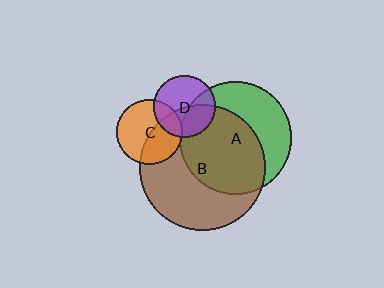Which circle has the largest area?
Circle B (brown).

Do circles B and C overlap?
Yes.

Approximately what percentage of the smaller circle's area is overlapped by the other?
Approximately 45%.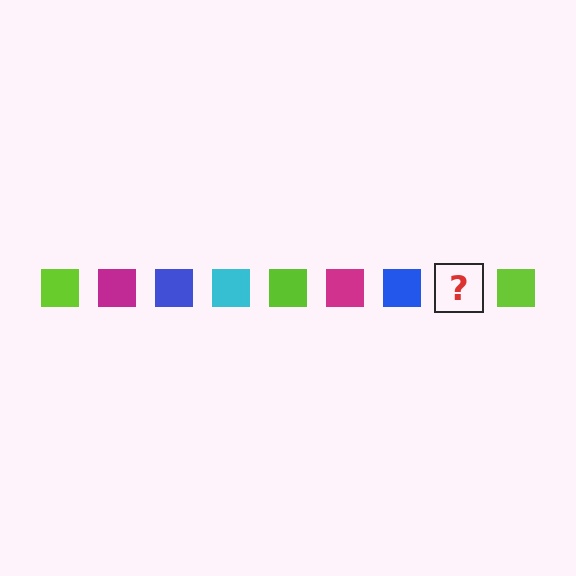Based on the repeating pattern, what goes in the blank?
The blank should be a cyan square.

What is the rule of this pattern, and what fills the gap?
The rule is that the pattern cycles through lime, magenta, blue, cyan squares. The gap should be filled with a cyan square.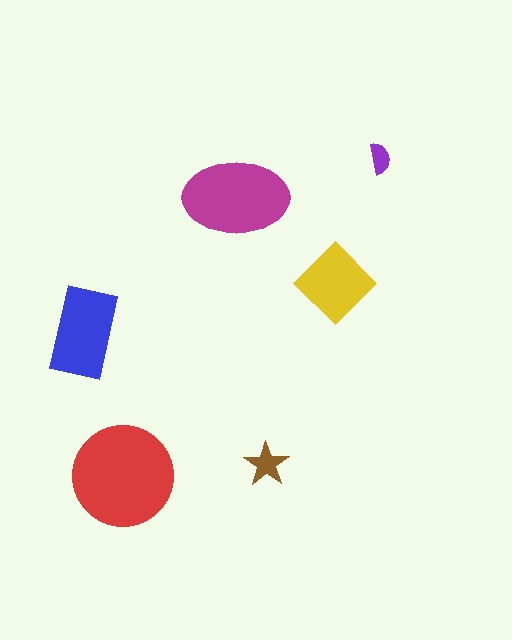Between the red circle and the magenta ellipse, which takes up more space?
The red circle.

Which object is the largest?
The red circle.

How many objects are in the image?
There are 6 objects in the image.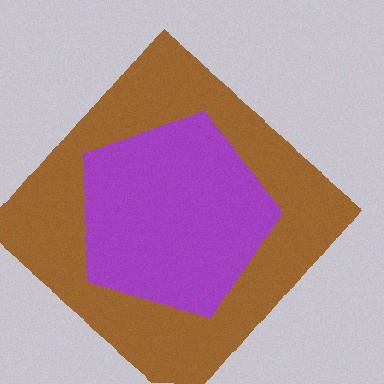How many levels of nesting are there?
2.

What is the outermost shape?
The brown diamond.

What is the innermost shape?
The purple pentagon.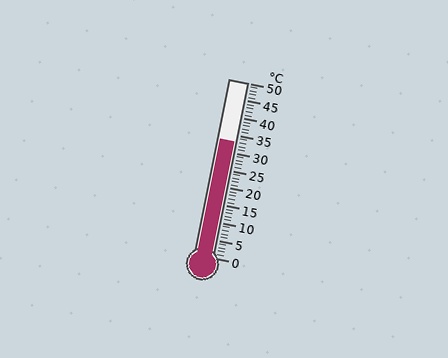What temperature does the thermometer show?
The thermometer shows approximately 33°C.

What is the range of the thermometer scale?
The thermometer scale ranges from 0°C to 50°C.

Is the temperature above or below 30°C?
The temperature is above 30°C.